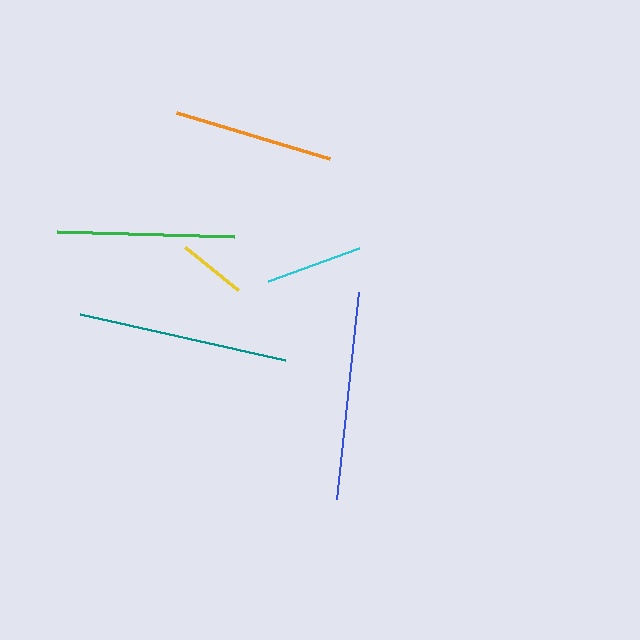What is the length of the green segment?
The green segment is approximately 178 pixels long.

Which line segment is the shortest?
The yellow line is the shortest at approximately 68 pixels.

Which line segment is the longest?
The teal line is the longest at approximately 210 pixels.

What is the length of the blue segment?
The blue segment is approximately 208 pixels long.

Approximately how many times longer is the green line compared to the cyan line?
The green line is approximately 1.8 times the length of the cyan line.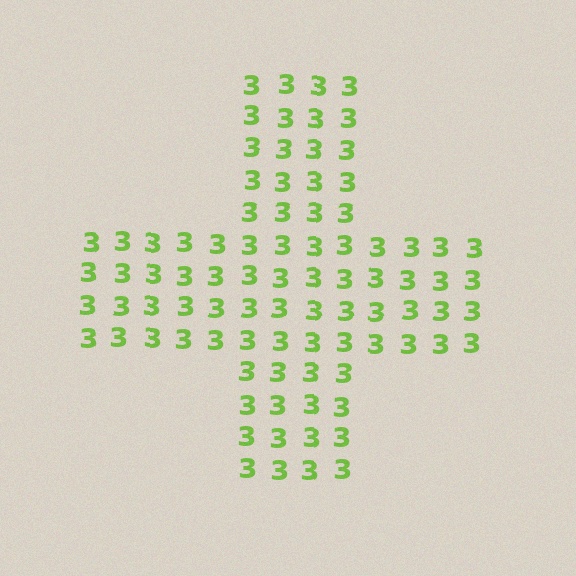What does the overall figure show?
The overall figure shows a cross.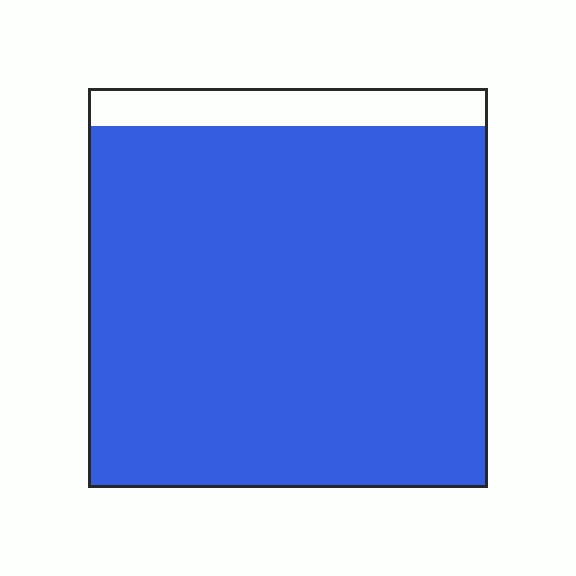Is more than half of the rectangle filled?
Yes.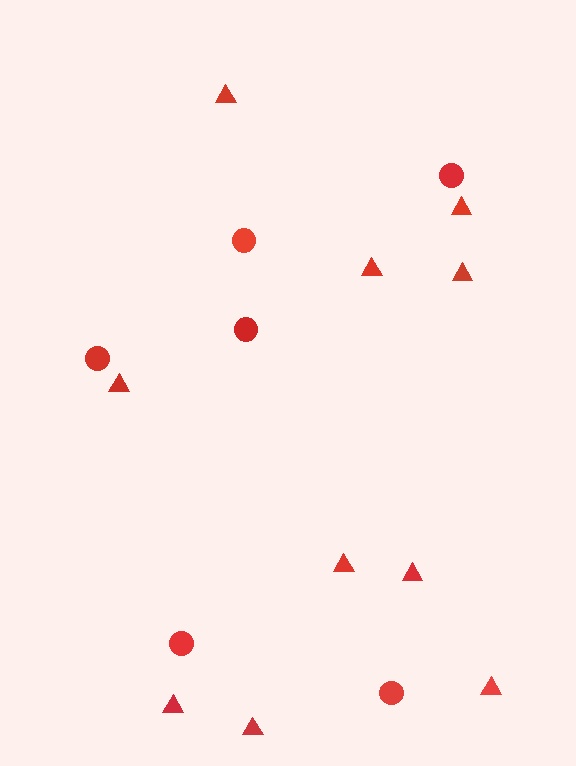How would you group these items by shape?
There are 2 groups: one group of circles (6) and one group of triangles (10).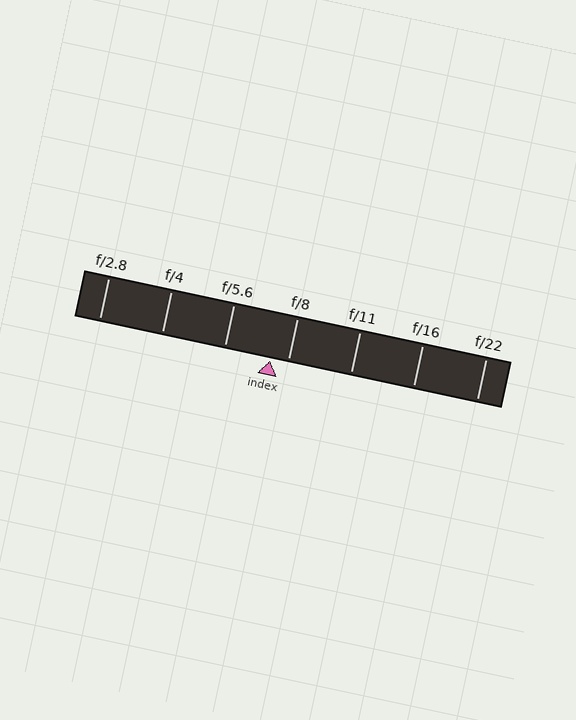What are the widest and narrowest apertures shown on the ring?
The widest aperture shown is f/2.8 and the narrowest is f/22.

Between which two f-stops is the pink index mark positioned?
The index mark is between f/5.6 and f/8.